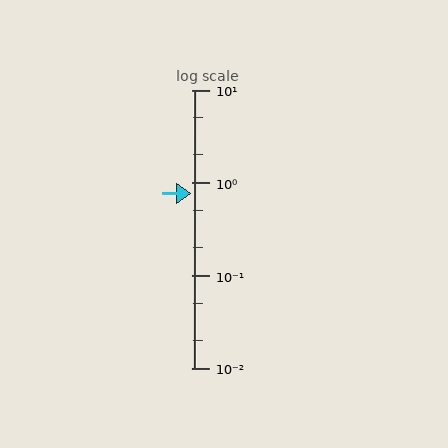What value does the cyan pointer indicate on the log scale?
The pointer indicates approximately 0.76.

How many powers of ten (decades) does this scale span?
The scale spans 3 decades, from 0.01 to 10.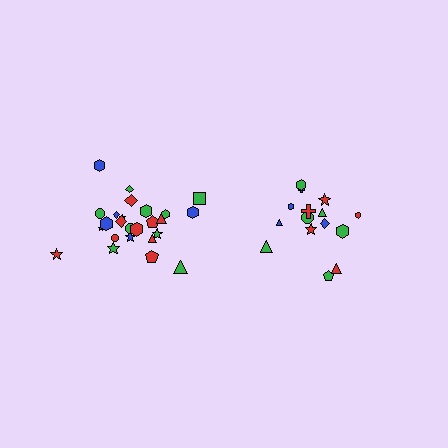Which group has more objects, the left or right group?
The left group.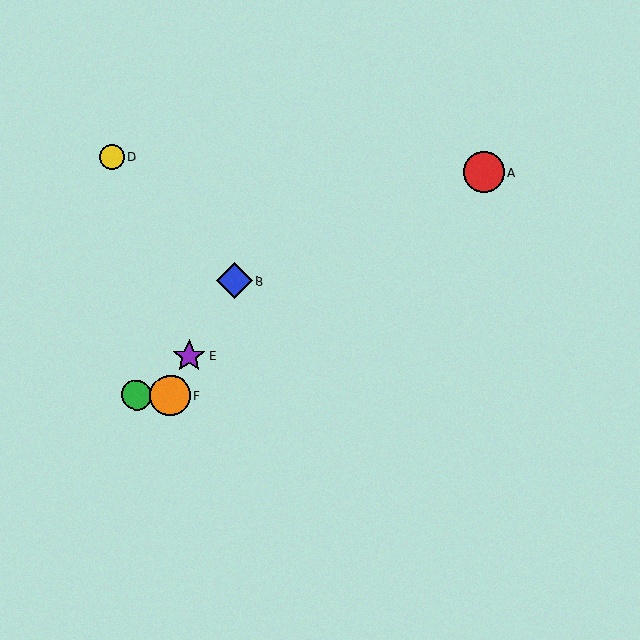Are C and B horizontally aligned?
No, C is at y≈395 and B is at y≈281.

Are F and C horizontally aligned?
Yes, both are at y≈395.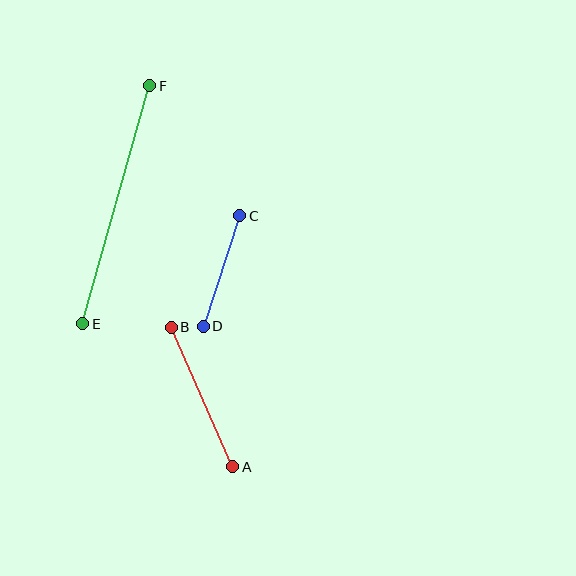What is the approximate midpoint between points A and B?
The midpoint is at approximately (202, 397) pixels.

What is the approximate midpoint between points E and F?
The midpoint is at approximately (116, 205) pixels.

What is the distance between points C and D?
The distance is approximately 116 pixels.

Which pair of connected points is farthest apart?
Points E and F are farthest apart.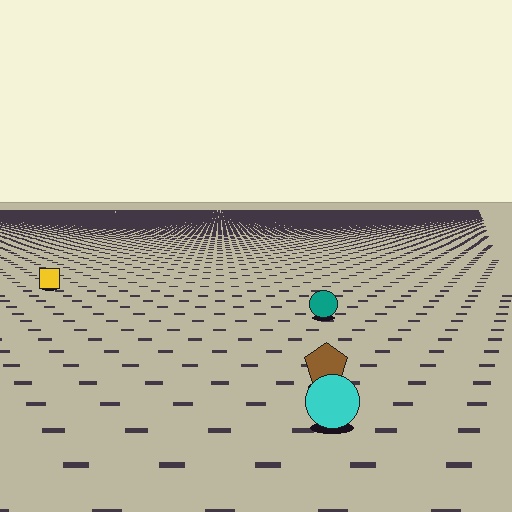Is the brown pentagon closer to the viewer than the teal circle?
Yes. The brown pentagon is closer — you can tell from the texture gradient: the ground texture is coarser near it.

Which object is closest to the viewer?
The cyan circle is closest. The texture marks near it are larger and more spread out.